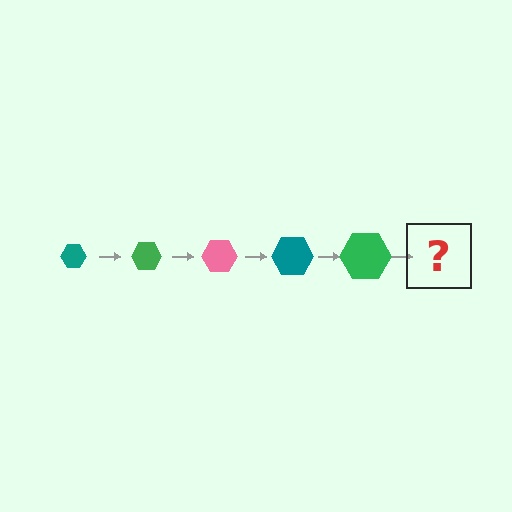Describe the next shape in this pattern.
It should be a pink hexagon, larger than the previous one.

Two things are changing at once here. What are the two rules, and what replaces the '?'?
The two rules are that the hexagon grows larger each step and the color cycles through teal, green, and pink. The '?' should be a pink hexagon, larger than the previous one.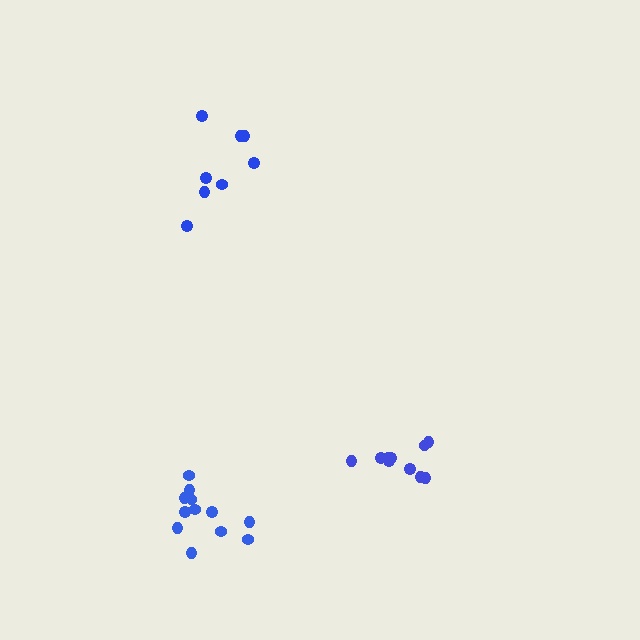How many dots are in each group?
Group 1: 8 dots, Group 2: 10 dots, Group 3: 12 dots (30 total).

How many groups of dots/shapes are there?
There are 3 groups.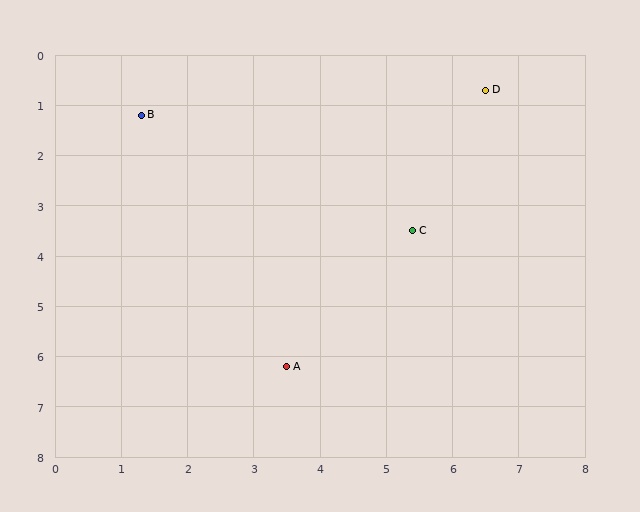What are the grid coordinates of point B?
Point B is at approximately (1.3, 1.2).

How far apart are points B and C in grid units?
Points B and C are about 4.7 grid units apart.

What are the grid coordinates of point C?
Point C is at approximately (5.4, 3.5).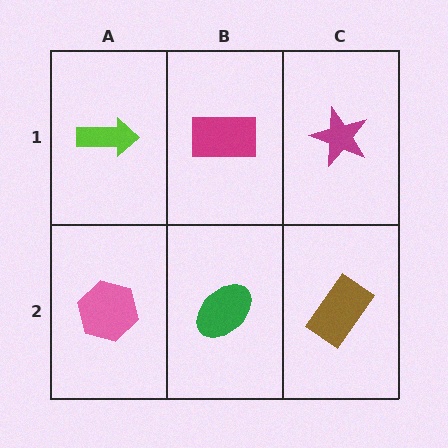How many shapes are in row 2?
3 shapes.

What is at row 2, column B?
A green ellipse.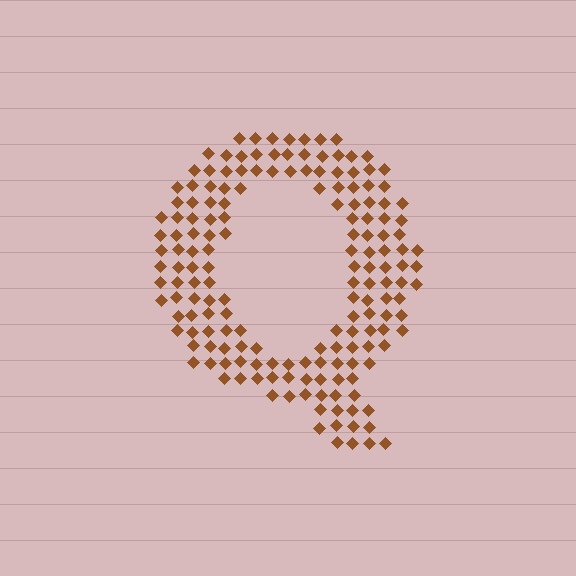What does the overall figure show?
The overall figure shows the letter Q.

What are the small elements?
The small elements are diamonds.